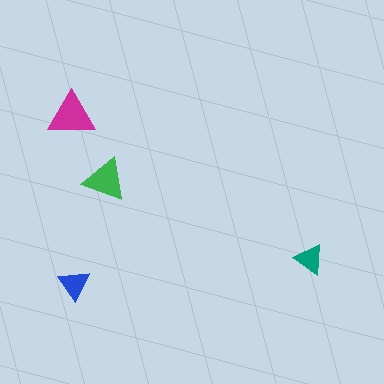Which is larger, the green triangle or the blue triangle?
The green one.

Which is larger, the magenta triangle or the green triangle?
The magenta one.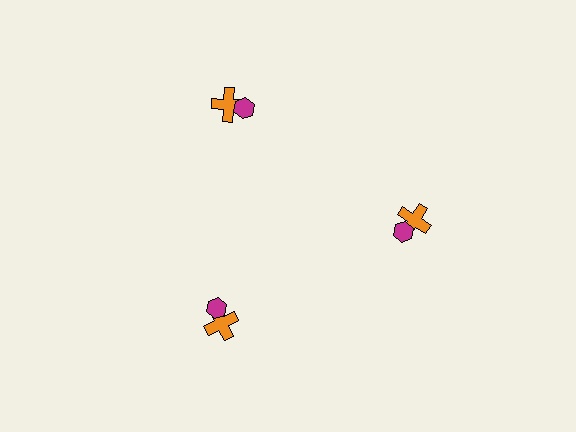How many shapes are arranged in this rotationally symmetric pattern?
There are 6 shapes, arranged in 3 groups of 2.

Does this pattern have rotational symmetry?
Yes, this pattern has 3-fold rotational symmetry. It looks the same after rotating 120 degrees around the center.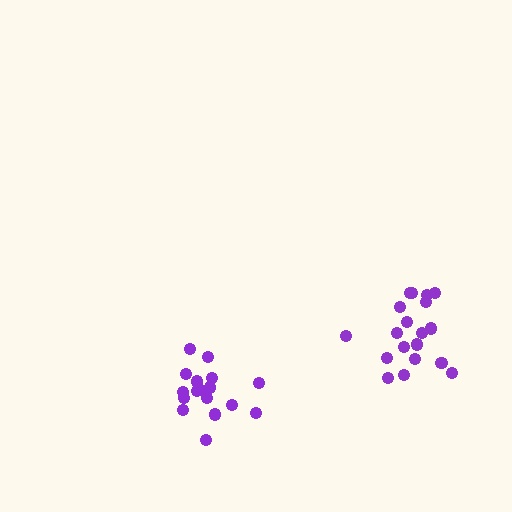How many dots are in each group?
Group 1: 19 dots, Group 2: 18 dots (37 total).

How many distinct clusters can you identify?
There are 2 distinct clusters.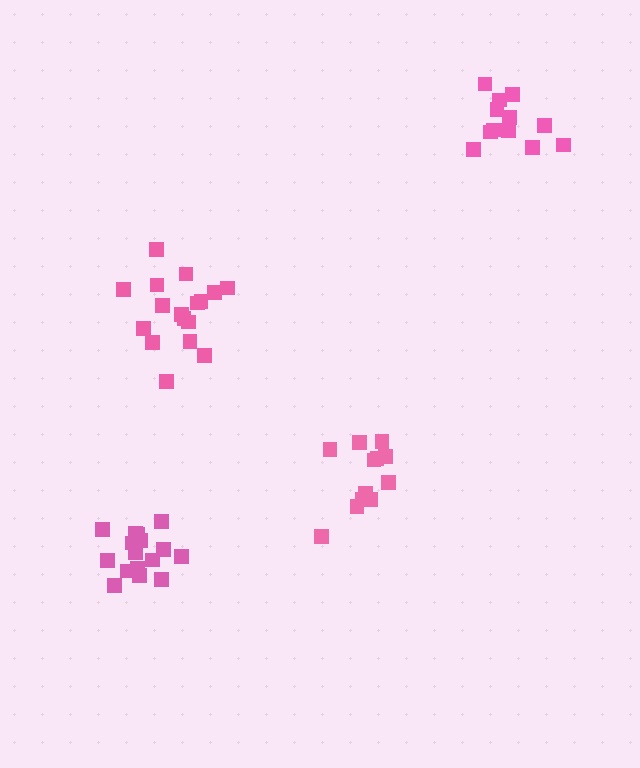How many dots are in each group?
Group 1: 12 dots, Group 2: 17 dots, Group 3: 12 dots, Group 4: 16 dots (57 total).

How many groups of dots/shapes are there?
There are 4 groups.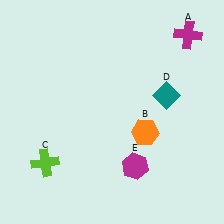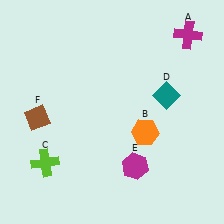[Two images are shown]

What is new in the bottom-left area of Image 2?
A brown diamond (F) was added in the bottom-left area of Image 2.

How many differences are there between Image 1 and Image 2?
There is 1 difference between the two images.